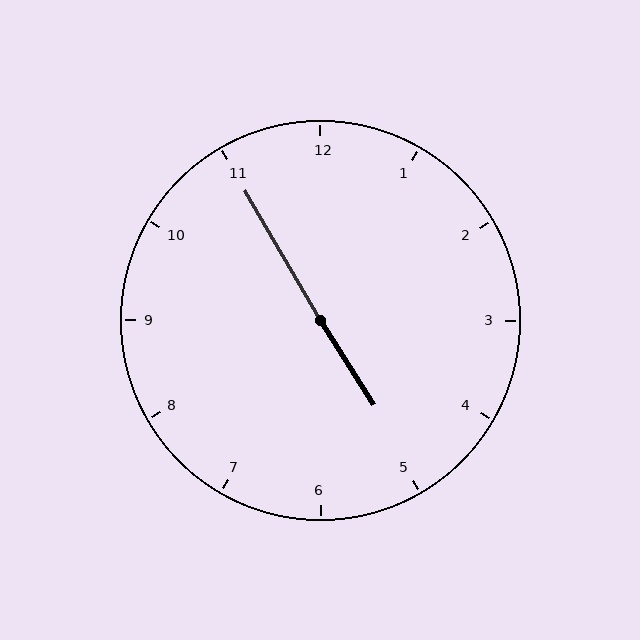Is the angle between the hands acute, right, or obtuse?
It is obtuse.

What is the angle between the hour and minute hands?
Approximately 178 degrees.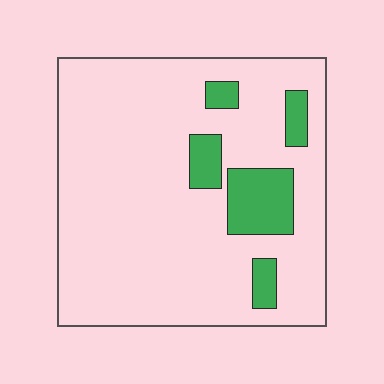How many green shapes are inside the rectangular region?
5.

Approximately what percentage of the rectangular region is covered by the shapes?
Approximately 15%.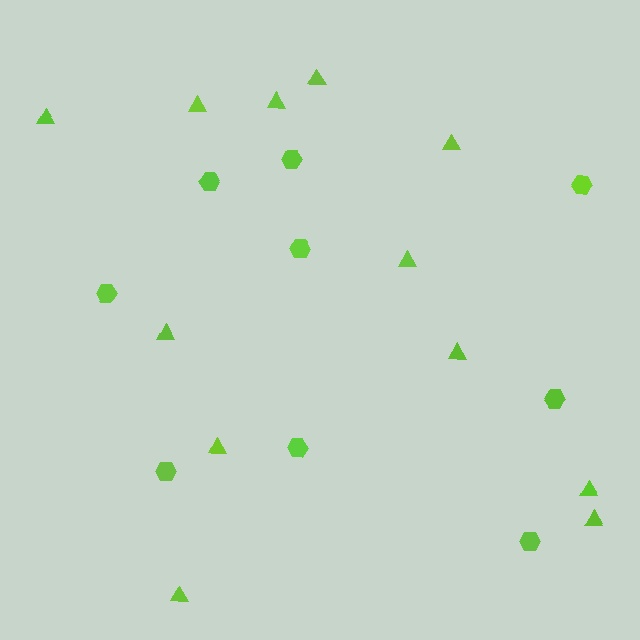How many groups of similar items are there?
There are 2 groups: one group of hexagons (9) and one group of triangles (12).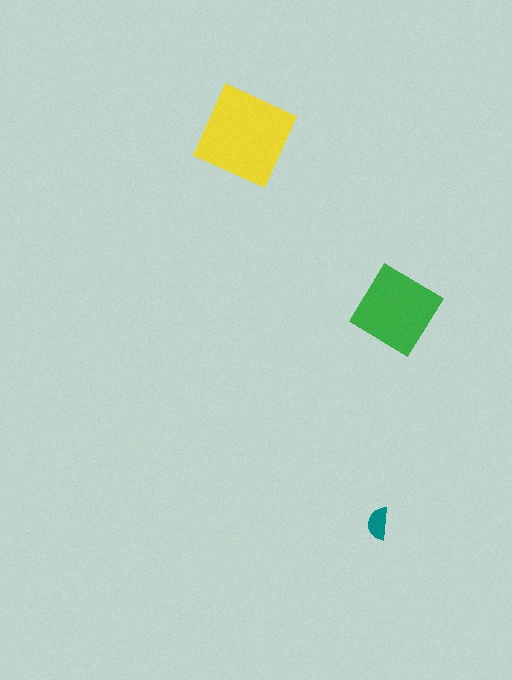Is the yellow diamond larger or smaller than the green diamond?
Larger.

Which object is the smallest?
The teal semicircle.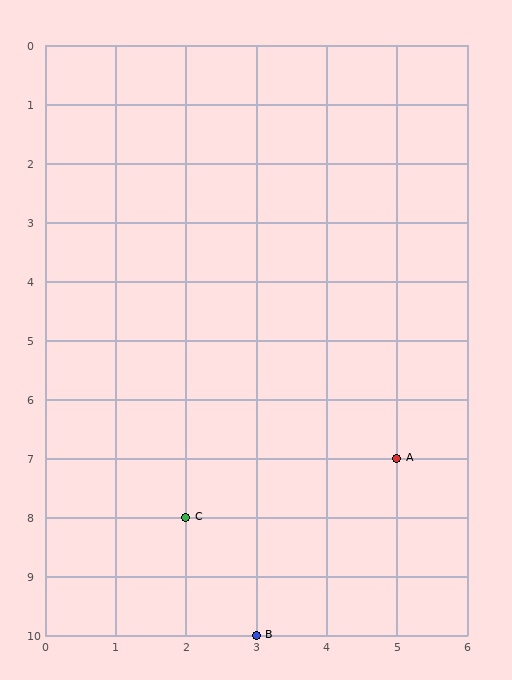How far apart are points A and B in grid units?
Points A and B are 2 columns and 3 rows apart (about 3.6 grid units diagonally).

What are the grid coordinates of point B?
Point B is at grid coordinates (3, 10).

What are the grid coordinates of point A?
Point A is at grid coordinates (5, 7).